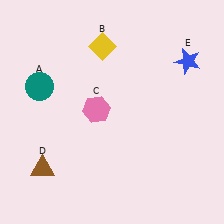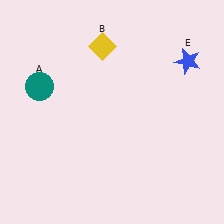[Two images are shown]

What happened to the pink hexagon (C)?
The pink hexagon (C) was removed in Image 2. It was in the top-left area of Image 1.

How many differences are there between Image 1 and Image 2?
There are 2 differences between the two images.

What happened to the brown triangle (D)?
The brown triangle (D) was removed in Image 2. It was in the bottom-left area of Image 1.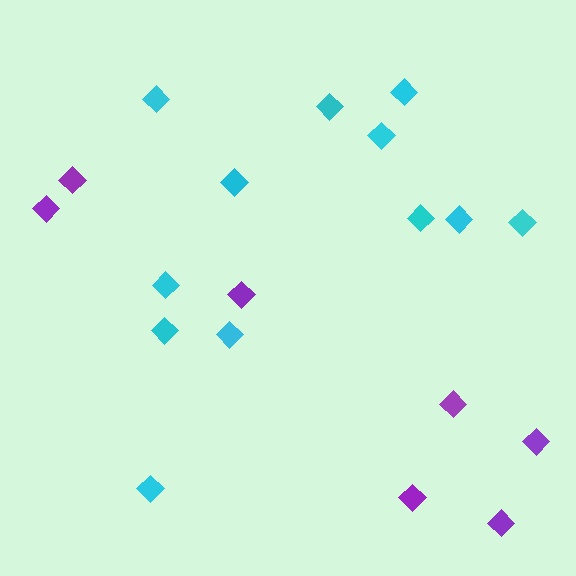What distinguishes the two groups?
There are 2 groups: one group of purple diamonds (7) and one group of cyan diamonds (12).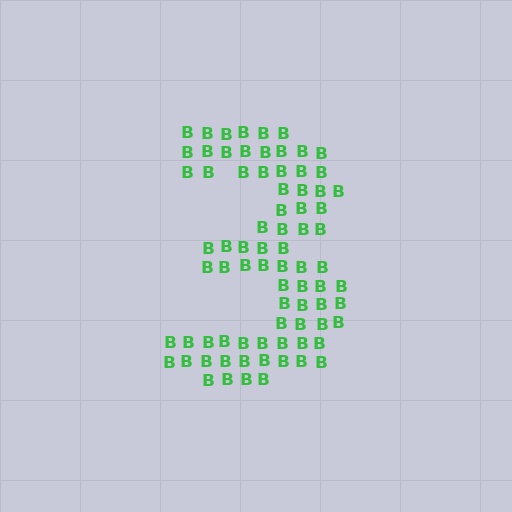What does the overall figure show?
The overall figure shows the digit 3.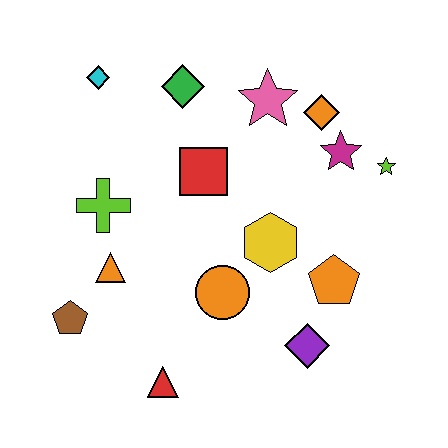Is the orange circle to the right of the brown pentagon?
Yes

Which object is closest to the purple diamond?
The orange pentagon is closest to the purple diamond.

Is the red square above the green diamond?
No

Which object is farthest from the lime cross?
The lime star is farthest from the lime cross.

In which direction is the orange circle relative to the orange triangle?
The orange circle is to the right of the orange triangle.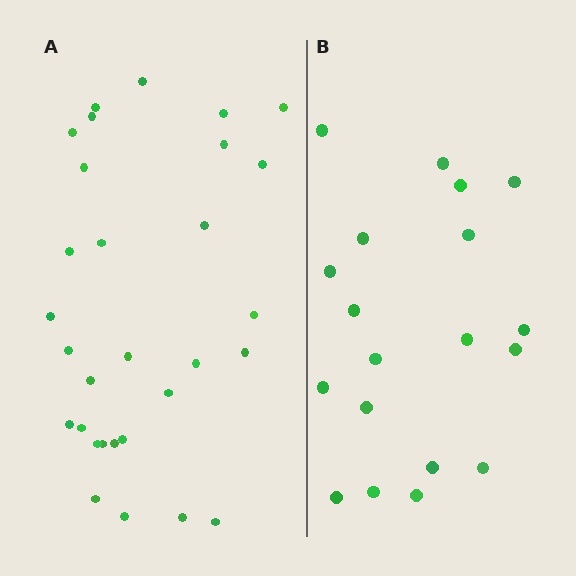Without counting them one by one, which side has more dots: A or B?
Region A (the left region) has more dots.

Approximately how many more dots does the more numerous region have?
Region A has roughly 12 or so more dots than region B.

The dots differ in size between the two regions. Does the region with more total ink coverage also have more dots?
No. Region B has more total ink coverage because its dots are larger, but region A actually contains more individual dots. Total area can be misleading — the number of items is what matters here.